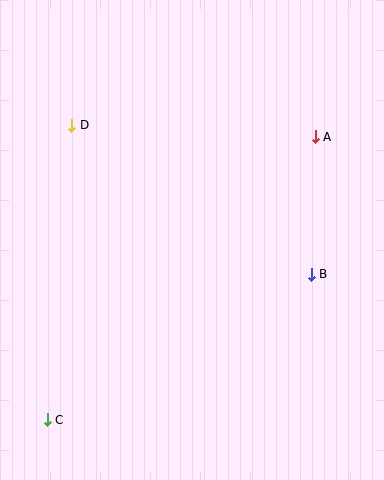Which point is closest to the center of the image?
Point B at (311, 274) is closest to the center.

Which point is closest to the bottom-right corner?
Point B is closest to the bottom-right corner.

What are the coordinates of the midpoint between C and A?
The midpoint between C and A is at (181, 278).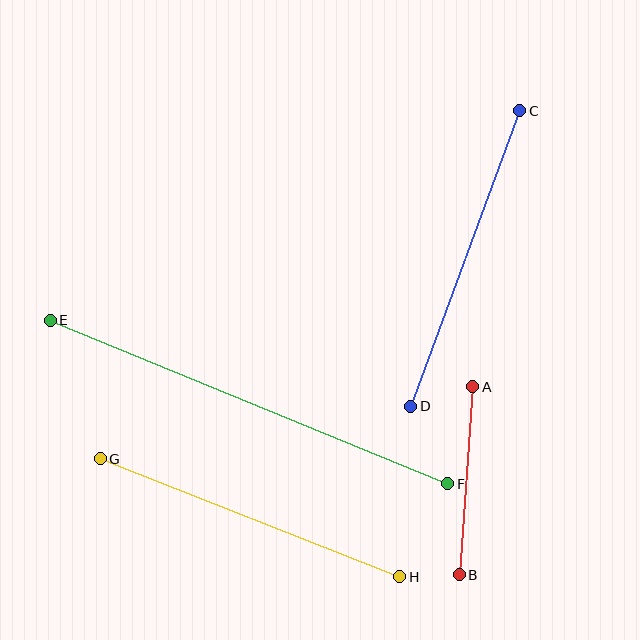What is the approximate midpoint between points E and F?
The midpoint is at approximately (249, 402) pixels.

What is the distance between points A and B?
The distance is approximately 189 pixels.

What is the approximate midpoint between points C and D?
The midpoint is at approximately (465, 258) pixels.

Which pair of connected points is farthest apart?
Points E and F are farthest apart.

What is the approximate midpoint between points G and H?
The midpoint is at approximately (250, 518) pixels.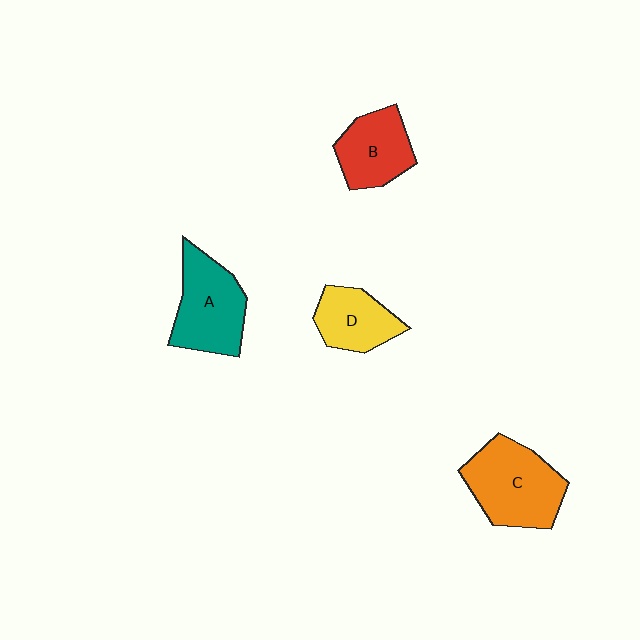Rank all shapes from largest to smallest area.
From largest to smallest: C (orange), A (teal), B (red), D (yellow).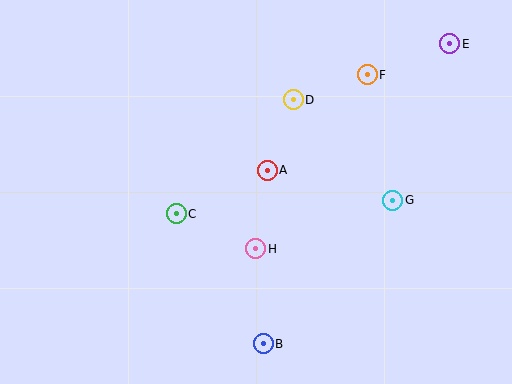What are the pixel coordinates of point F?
Point F is at (367, 75).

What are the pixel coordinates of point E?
Point E is at (450, 44).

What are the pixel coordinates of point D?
Point D is at (293, 100).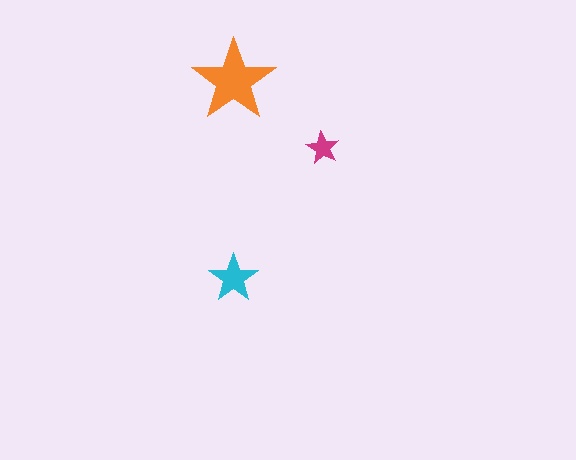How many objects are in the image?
There are 3 objects in the image.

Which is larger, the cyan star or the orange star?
The orange one.